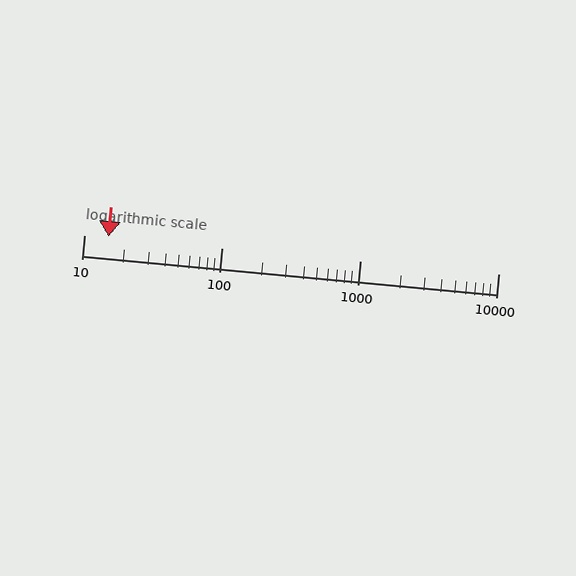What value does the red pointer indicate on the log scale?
The pointer indicates approximately 15.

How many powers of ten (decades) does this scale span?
The scale spans 3 decades, from 10 to 10000.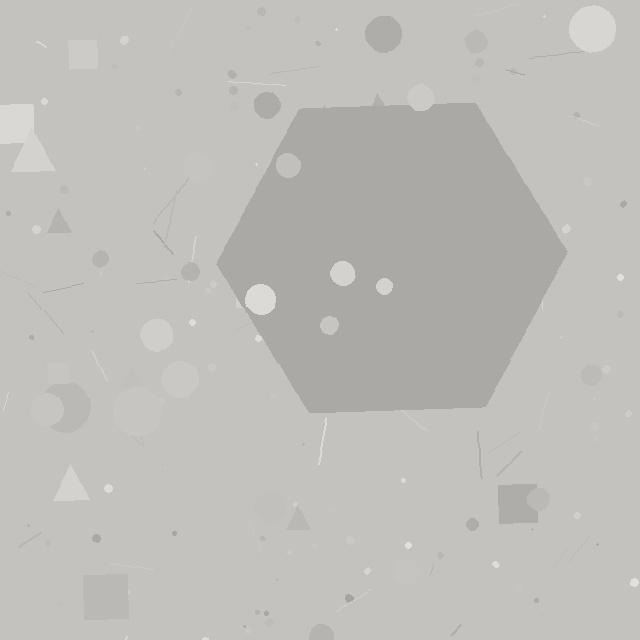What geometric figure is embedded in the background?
A hexagon is embedded in the background.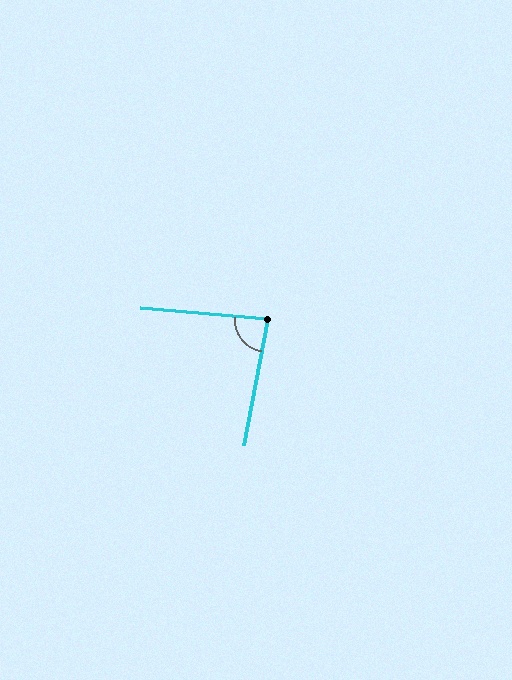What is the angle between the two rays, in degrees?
Approximately 84 degrees.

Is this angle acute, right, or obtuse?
It is acute.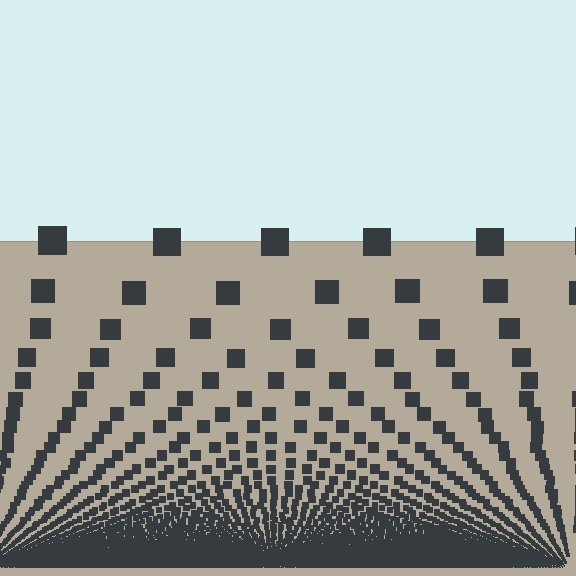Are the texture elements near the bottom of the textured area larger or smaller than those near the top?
Smaller. The gradient is inverted — elements near the bottom are smaller and denser.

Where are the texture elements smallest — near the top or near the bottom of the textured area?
Near the bottom.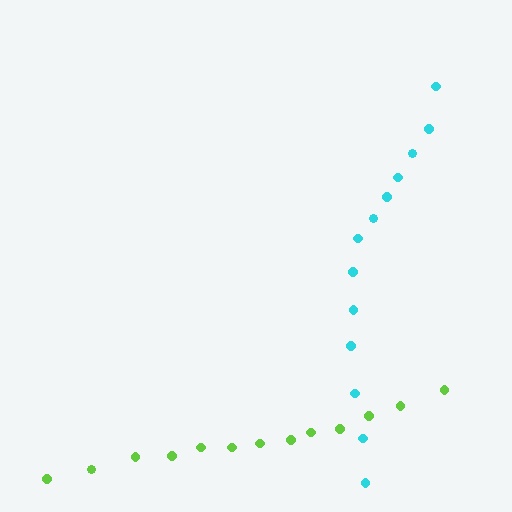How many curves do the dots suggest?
There are 2 distinct paths.